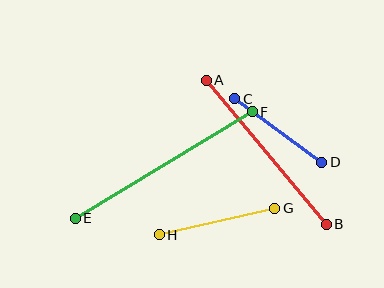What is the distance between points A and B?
The distance is approximately 187 pixels.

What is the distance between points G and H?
The distance is approximately 118 pixels.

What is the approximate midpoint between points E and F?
The midpoint is at approximately (164, 165) pixels.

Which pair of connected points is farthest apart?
Points E and F are farthest apart.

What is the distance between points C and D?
The distance is approximately 107 pixels.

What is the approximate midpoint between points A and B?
The midpoint is at approximately (266, 152) pixels.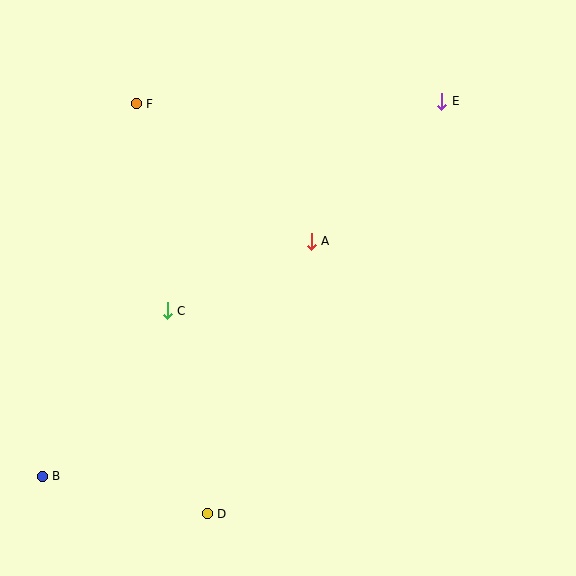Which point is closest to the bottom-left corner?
Point B is closest to the bottom-left corner.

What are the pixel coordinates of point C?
Point C is at (167, 311).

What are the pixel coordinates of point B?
Point B is at (42, 476).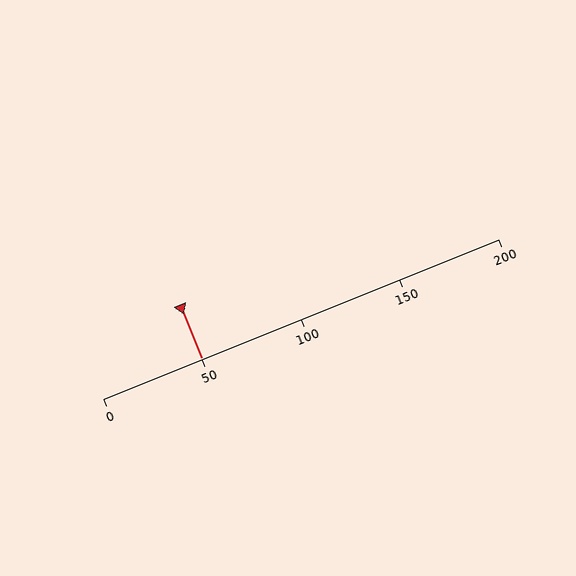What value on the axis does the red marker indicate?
The marker indicates approximately 50.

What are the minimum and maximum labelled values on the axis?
The axis runs from 0 to 200.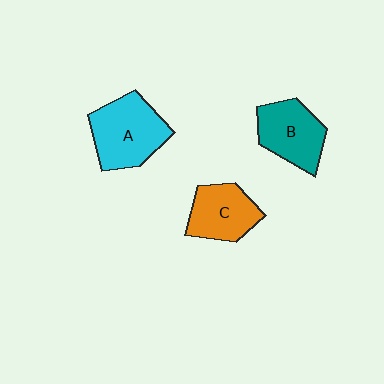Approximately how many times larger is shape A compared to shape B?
Approximately 1.2 times.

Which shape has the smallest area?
Shape C (orange).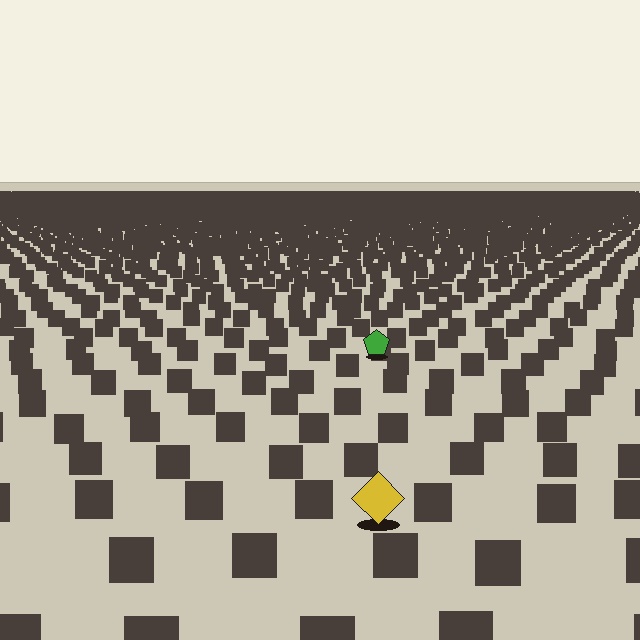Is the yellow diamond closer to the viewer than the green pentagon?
Yes. The yellow diamond is closer — you can tell from the texture gradient: the ground texture is coarser near it.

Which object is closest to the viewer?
The yellow diamond is closest. The texture marks near it are larger and more spread out.